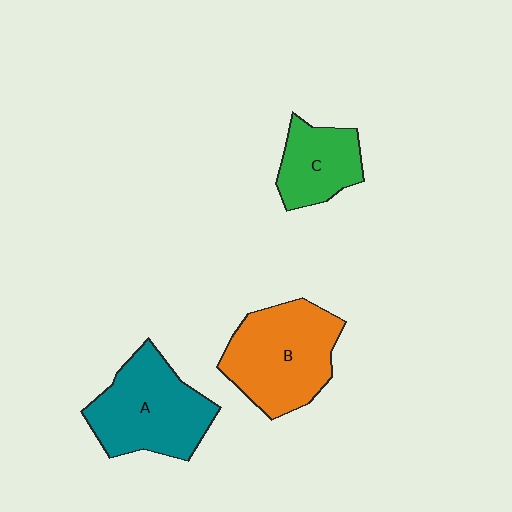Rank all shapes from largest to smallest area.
From largest to smallest: B (orange), A (teal), C (green).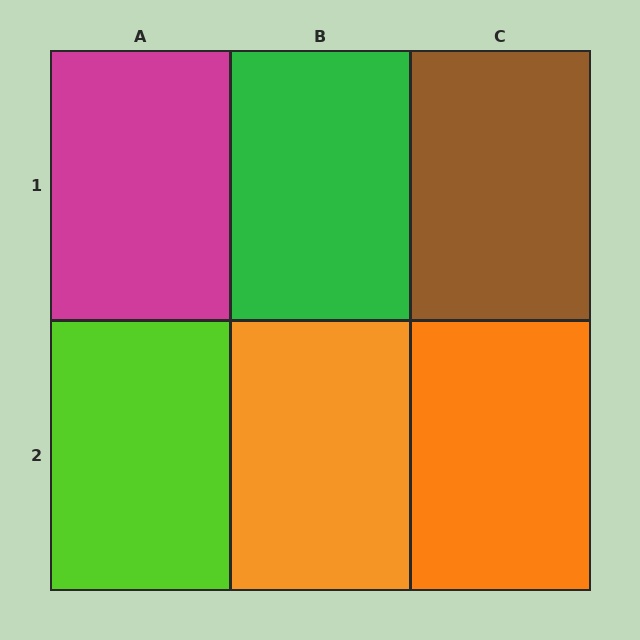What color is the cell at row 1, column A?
Magenta.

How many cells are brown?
1 cell is brown.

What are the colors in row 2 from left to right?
Lime, orange, orange.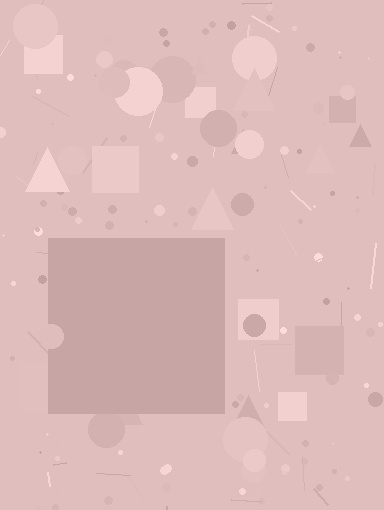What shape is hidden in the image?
A square is hidden in the image.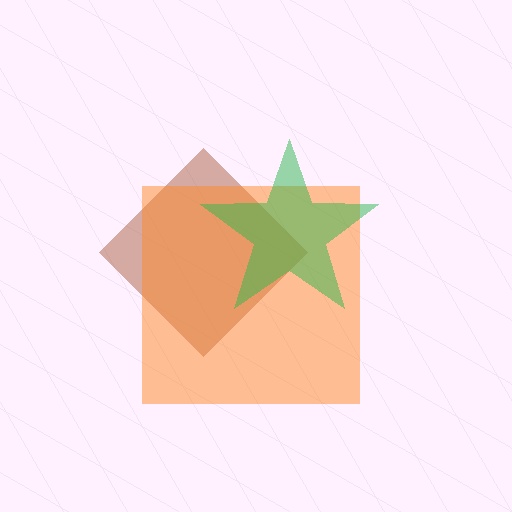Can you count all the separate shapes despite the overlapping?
Yes, there are 3 separate shapes.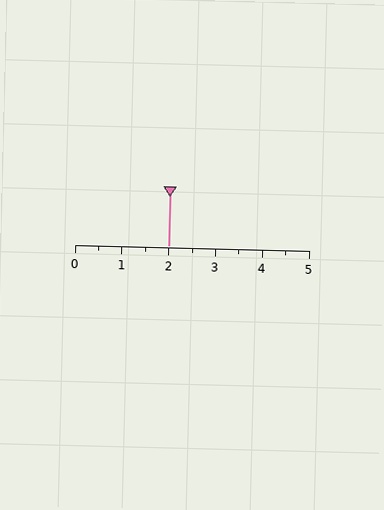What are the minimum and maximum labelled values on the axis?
The axis runs from 0 to 5.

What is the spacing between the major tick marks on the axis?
The major ticks are spaced 1 apart.